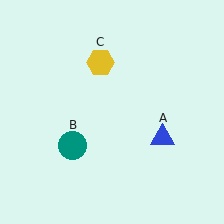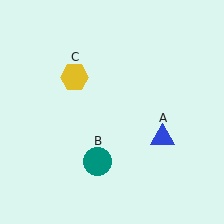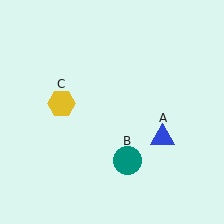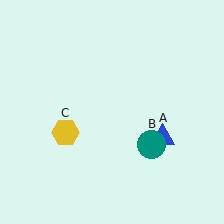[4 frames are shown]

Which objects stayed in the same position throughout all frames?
Blue triangle (object A) remained stationary.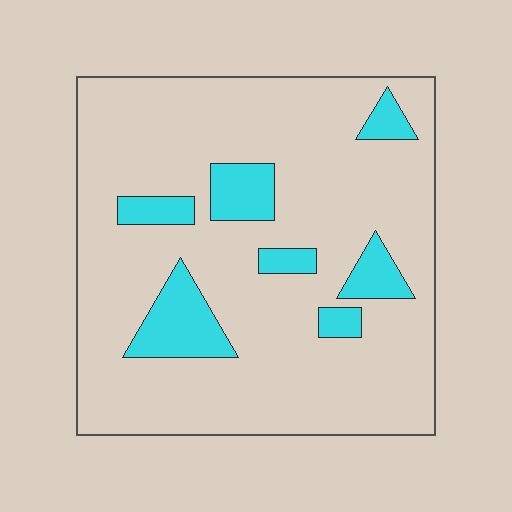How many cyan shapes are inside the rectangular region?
7.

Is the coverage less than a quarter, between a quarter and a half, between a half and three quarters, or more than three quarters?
Less than a quarter.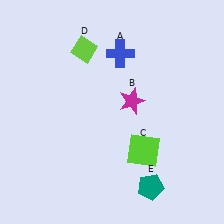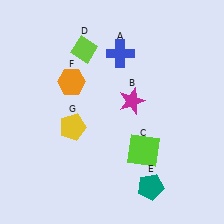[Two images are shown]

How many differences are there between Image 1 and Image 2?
There are 2 differences between the two images.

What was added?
An orange hexagon (F), a yellow pentagon (G) were added in Image 2.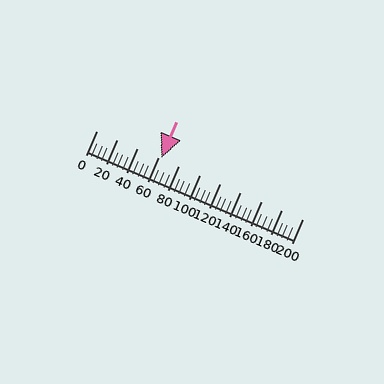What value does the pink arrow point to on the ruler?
The pink arrow points to approximately 63.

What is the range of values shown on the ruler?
The ruler shows values from 0 to 200.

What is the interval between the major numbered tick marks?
The major tick marks are spaced 20 units apart.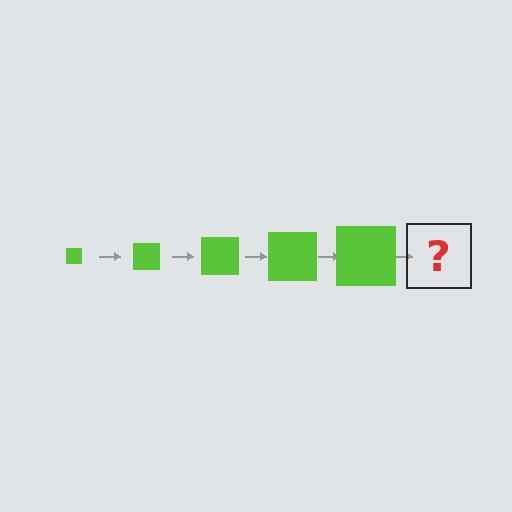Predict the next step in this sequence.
The next step is a lime square, larger than the previous one.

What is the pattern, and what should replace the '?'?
The pattern is that the square gets progressively larger each step. The '?' should be a lime square, larger than the previous one.